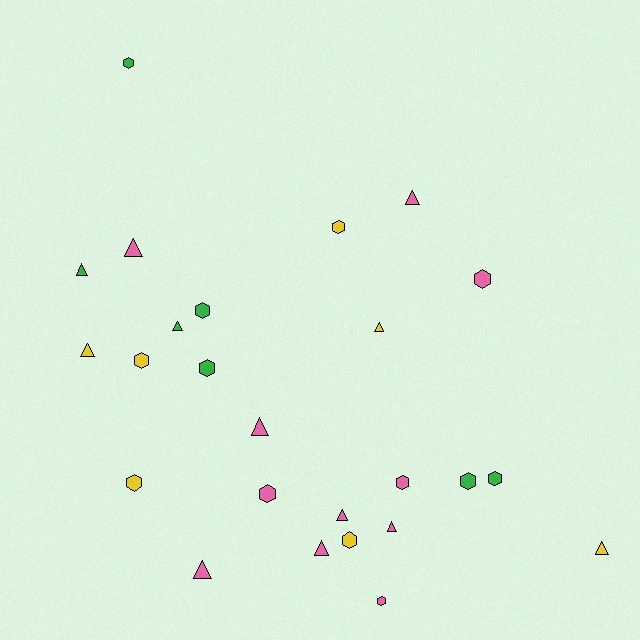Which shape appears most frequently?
Hexagon, with 13 objects.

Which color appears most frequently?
Pink, with 11 objects.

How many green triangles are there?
There are 2 green triangles.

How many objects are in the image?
There are 25 objects.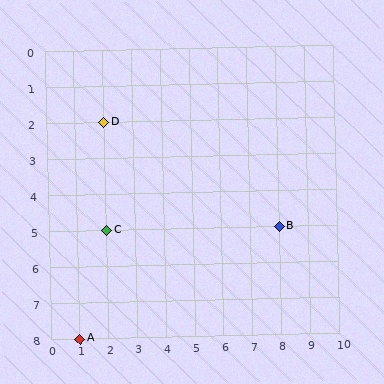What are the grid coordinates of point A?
Point A is at grid coordinates (1, 8).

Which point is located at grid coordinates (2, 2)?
Point D is at (2, 2).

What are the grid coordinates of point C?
Point C is at grid coordinates (2, 5).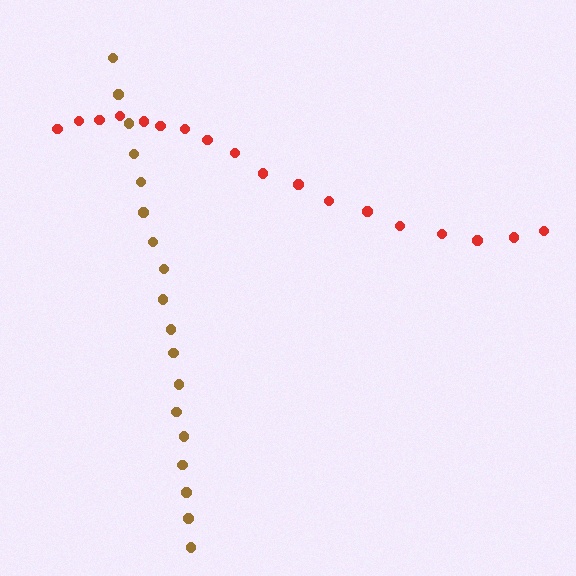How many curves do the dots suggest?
There are 2 distinct paths.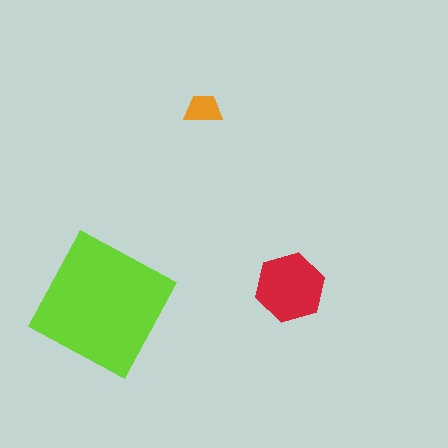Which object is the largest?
The lime square.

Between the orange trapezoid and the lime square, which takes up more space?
The lime square.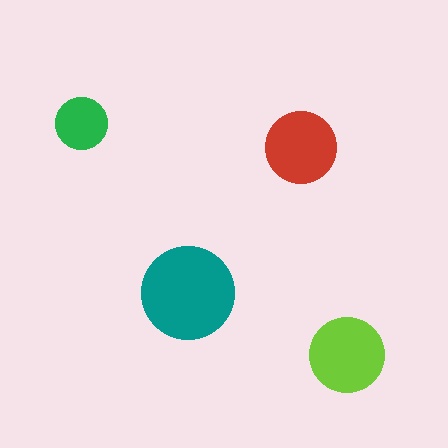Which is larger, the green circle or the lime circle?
The lime one.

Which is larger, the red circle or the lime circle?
The lime one.